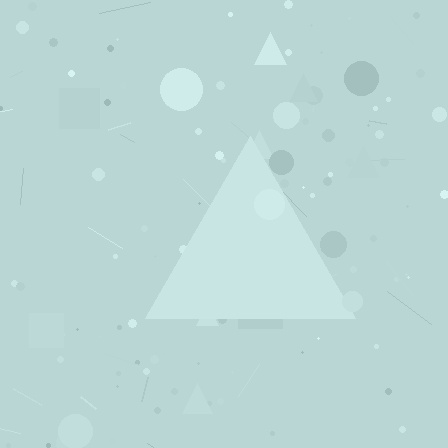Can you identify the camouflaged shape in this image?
The camouflaged shape is a triangle.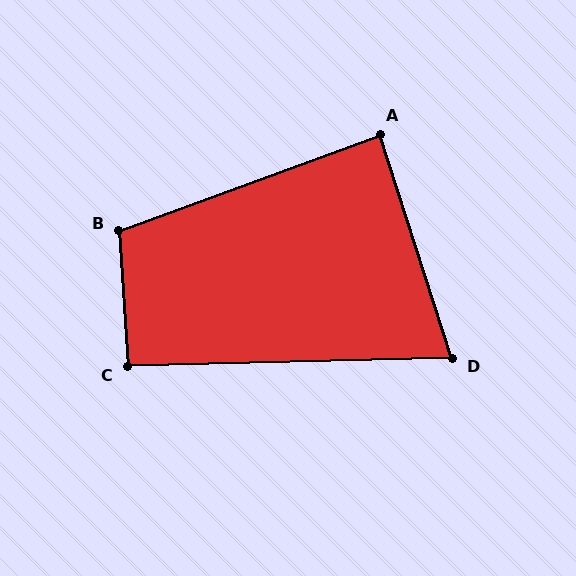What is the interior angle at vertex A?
Approximately 88 degrees (approximately right).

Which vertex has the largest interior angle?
B, at approximately 106 degrees.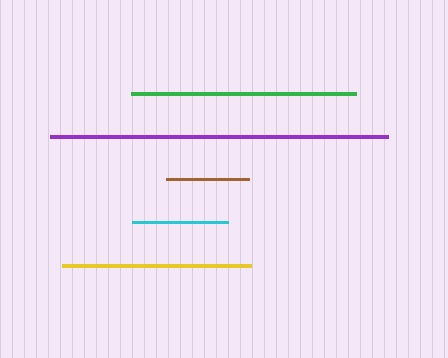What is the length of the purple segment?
The purple segment is approximately 338 pixels long.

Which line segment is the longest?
The purple line is the longest at approximately 338 pixels.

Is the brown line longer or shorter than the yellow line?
The yellow line is longer than the brown line.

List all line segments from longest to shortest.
From longest to shortest: purple, green, yellow, cyan, brown.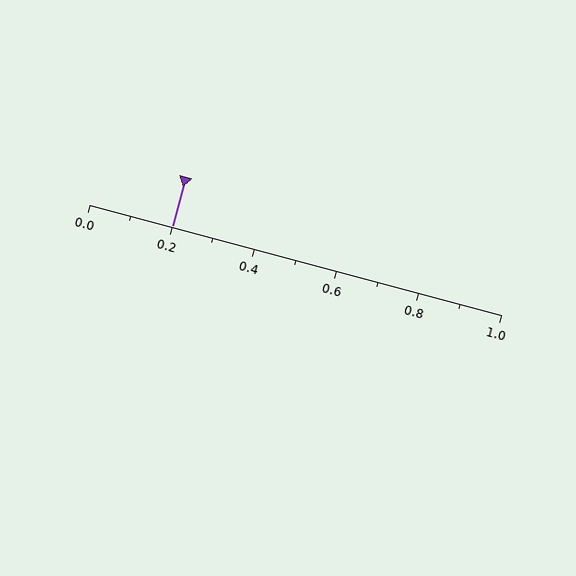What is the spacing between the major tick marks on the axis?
The major ticks are spaced 0.2 apart.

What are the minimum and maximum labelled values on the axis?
The axis runs from 0.0 to 1.0.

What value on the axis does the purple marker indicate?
The marker indicates approximately 0.2.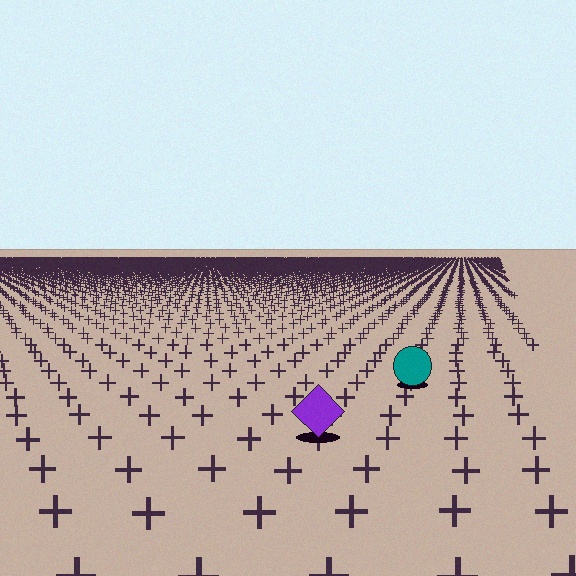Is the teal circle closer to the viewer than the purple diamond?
No. The purple diamond is closer — you can tell from the texture gradient: the ground texture is coarser near it.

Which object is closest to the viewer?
The purple diamond is closest. The texture marks near it are larger and more spread out.